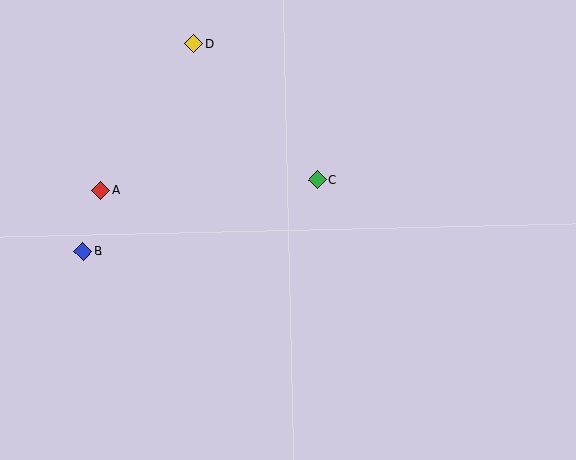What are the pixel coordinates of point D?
Point D is at (193, 44).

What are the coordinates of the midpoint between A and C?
The midpoint between A and C is at (209, 185).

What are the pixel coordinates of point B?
Point B is at (83, 251).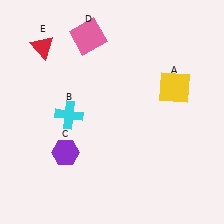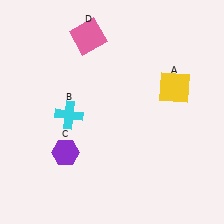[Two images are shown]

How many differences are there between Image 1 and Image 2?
There is 1 difference between the two images.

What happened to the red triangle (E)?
The red triangle (E) was removed in Image 2. It was in the top-left area of Image 1.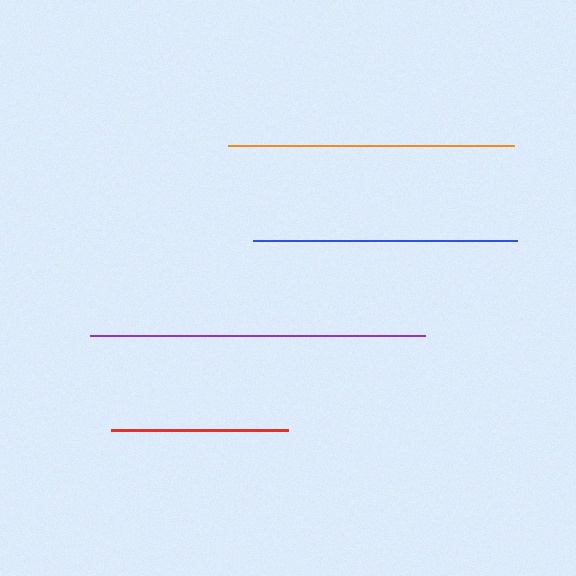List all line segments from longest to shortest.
From longest to shortest: purple, orange, blue, red.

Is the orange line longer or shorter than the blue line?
The orange line is longer than the blue line.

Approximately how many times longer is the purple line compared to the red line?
The purple line is approximately 1.9 times the length of the red line.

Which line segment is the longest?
The purple line is the longest at approximately 335 pixels.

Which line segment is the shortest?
The red line is the shortest at approximately 178 pixels.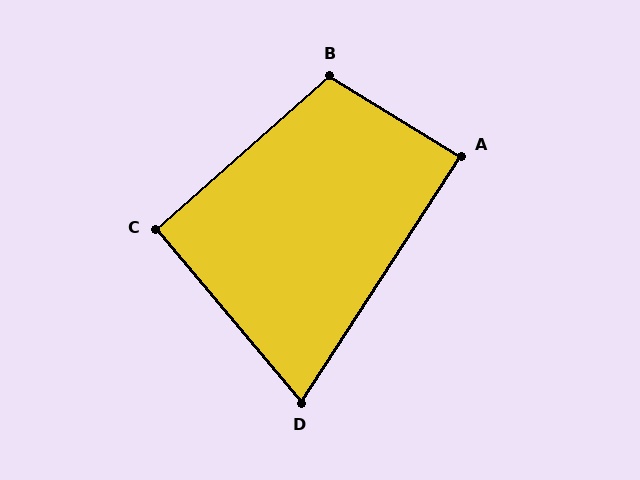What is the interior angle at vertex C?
Approximately 92 degrees (approximately right).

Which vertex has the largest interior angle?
B, at approximately 107 degrees.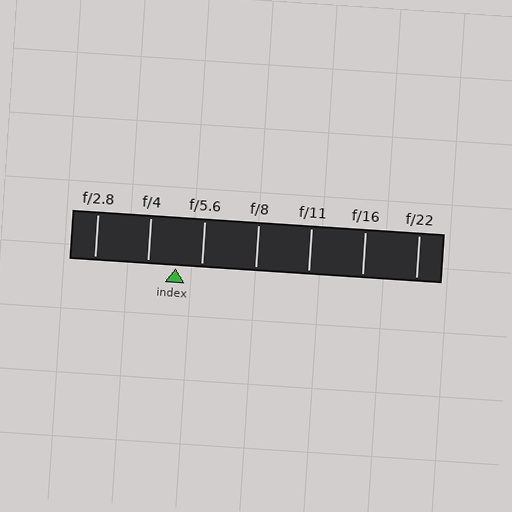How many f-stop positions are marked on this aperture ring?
There are 7 f-stop positions marked.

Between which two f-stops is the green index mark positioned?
The index mark is between f/4 and f/5.6.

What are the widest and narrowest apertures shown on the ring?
The widest aperture shown is f/2.8 and the narrowest is f/22.